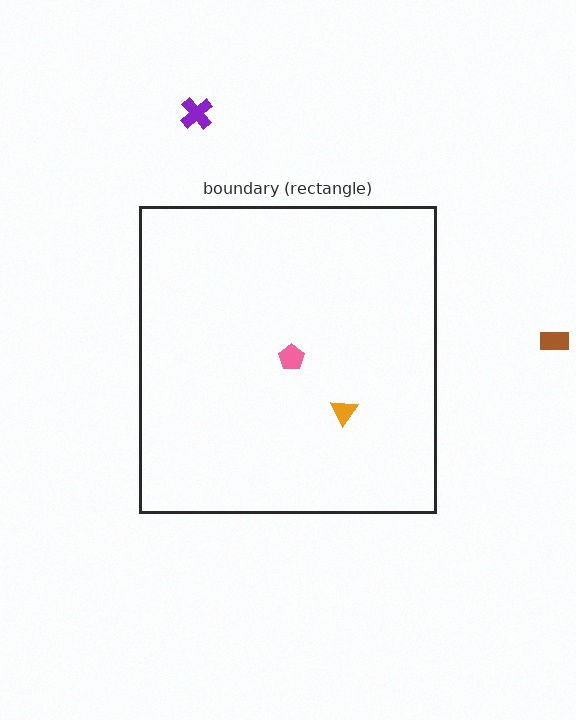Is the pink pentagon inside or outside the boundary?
Inside.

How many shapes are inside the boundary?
2 inside, 2 outside.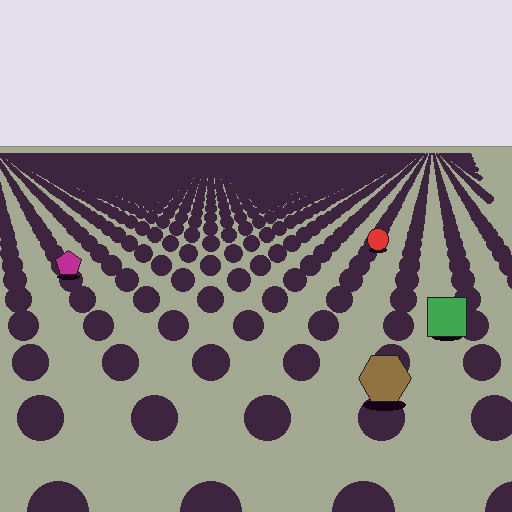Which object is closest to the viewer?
The brown hexagon is closest. The texture marks near it are larger and more spread out.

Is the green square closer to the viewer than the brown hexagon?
No. The brown hexagon is closer — you can tell from the texture gradient: the ground texture is coarser near it.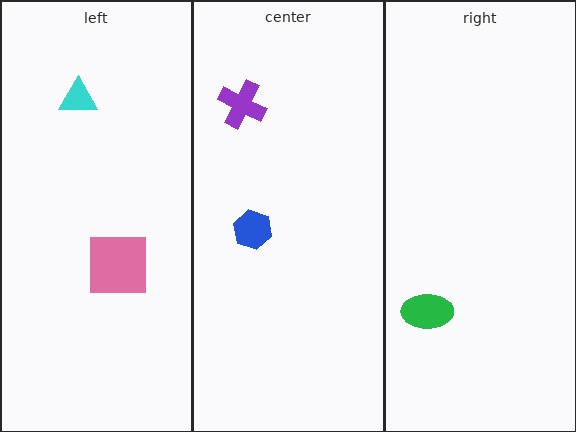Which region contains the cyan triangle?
The left region.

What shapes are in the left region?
The pink square, the cyan triangle.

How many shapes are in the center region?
2.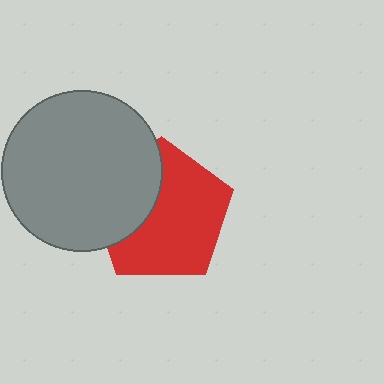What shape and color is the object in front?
The object in front is a gray circle.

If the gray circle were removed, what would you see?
You would see the complete red pentagon.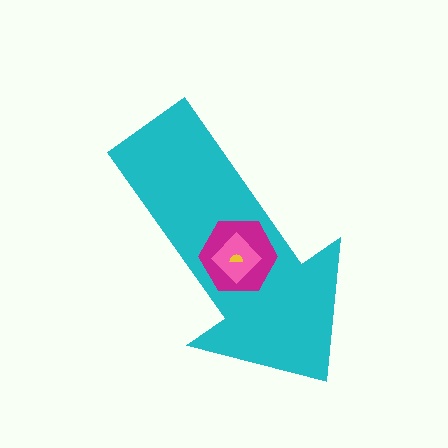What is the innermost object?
The yellow semicircle.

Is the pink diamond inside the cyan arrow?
Yes.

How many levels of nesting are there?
4.